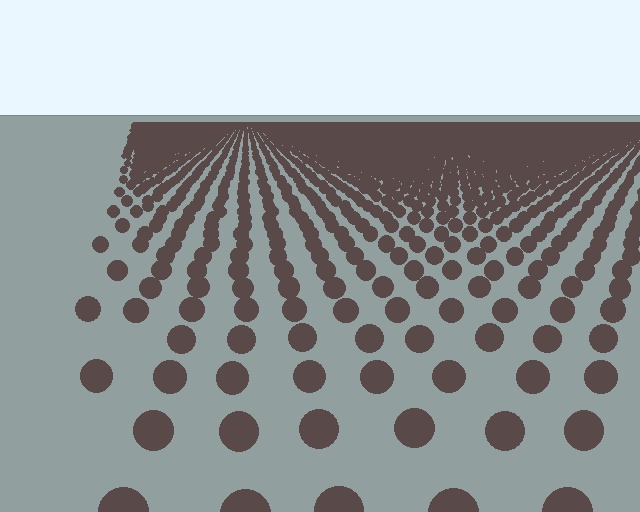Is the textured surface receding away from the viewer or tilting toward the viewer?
The surface is receding away from the viewer. Texture elements get smaller and denser toward the top.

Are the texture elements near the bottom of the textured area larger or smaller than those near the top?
Larger. Near the bottom, elements are closer to the viewer and appear at a bigger on-screen size.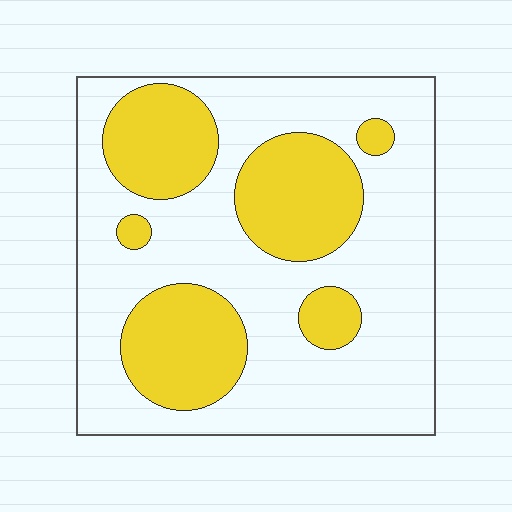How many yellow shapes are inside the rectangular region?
6.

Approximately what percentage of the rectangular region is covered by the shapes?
Approximately 35%.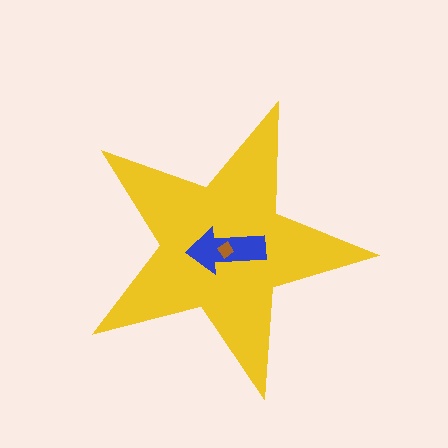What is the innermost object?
The brown diamond.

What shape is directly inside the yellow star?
The blue arrow.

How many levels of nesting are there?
3.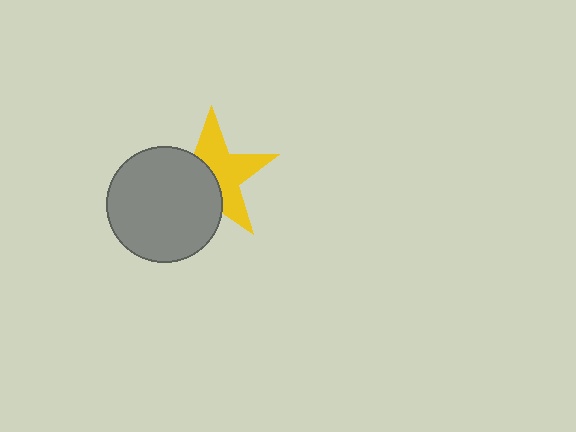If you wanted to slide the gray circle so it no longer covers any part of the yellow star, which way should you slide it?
Slide it toward the lower-left — that is the most direct way to separate the two shapes.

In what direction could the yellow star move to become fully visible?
The yellow star could move toward the upper-right. That would shift it out from behind the gray circle entirely.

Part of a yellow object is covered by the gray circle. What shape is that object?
It is a star.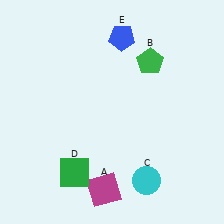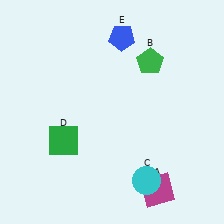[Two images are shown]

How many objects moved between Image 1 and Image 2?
2 objects moved between the two images.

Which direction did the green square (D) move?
The green square (D) moved up.